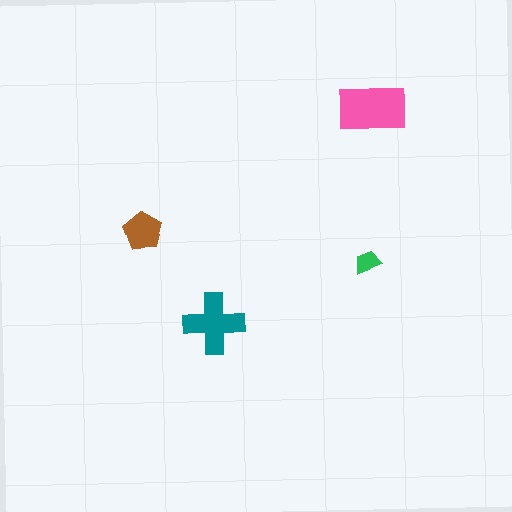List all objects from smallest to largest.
The green trapezoid, the brown pentagon, the teal cross, the pink rectangle.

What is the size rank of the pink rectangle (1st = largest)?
1st.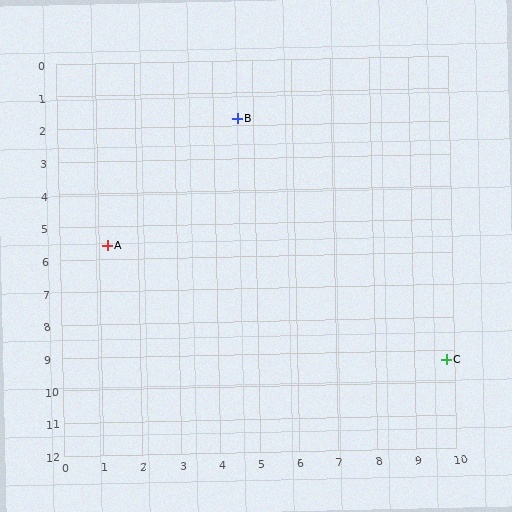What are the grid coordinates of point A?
Point A is at approximately (1.2, 5.6).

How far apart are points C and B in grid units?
Points C and B are about 9.1 grid units apart.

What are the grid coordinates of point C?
Point C is at approximately (9.8, 9.3).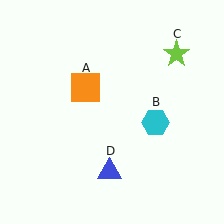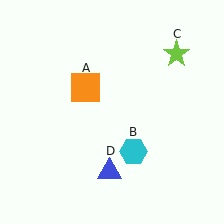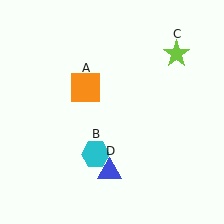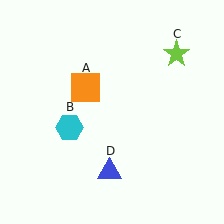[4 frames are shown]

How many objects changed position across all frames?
1 object changed position: cyan hexagon (object B).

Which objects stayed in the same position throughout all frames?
Orange square (object A) and lime star (object C) and blue triangle (object D) remained stationary.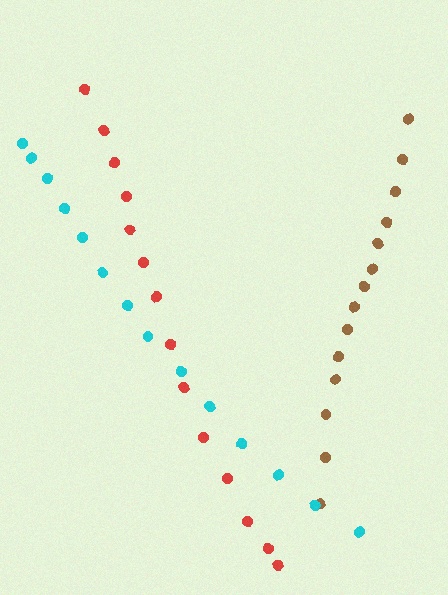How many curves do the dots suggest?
There are 3 distinct paths.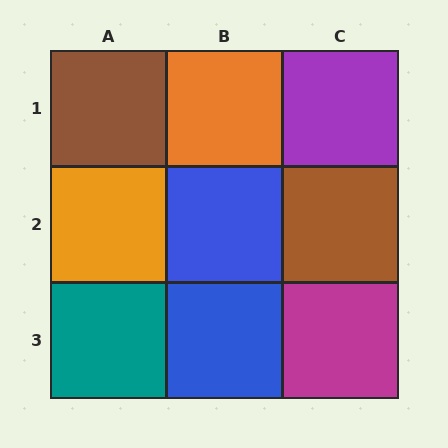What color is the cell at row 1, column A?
Brown.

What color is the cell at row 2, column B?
Blue.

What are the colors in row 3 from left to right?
Teal, blue, magenta.